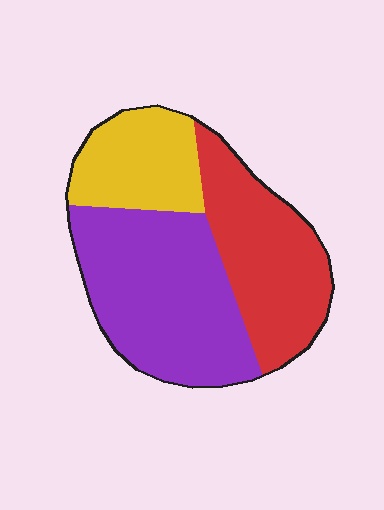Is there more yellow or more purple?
Purple.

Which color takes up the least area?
Yellow, at roughly 20%.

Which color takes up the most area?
Purple, at roughly 45%.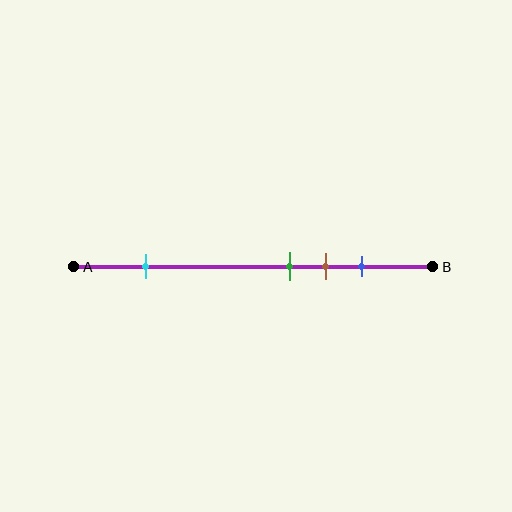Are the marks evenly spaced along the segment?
No, the marks are not evenly spaced.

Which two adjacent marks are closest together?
The green and brown marks are the closest adjacent pair.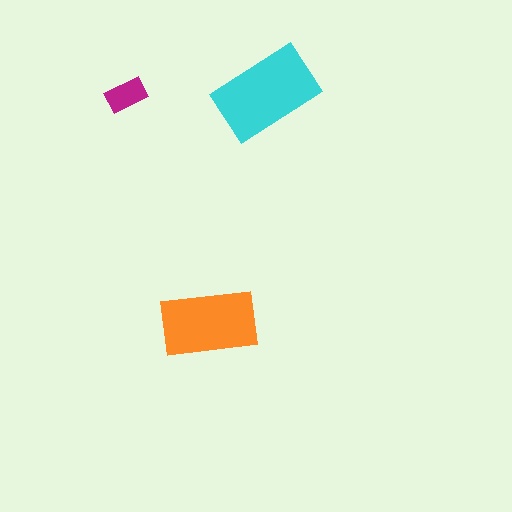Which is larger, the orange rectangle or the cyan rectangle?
The cyan one.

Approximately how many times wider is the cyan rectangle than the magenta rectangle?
About 2.5 times wider.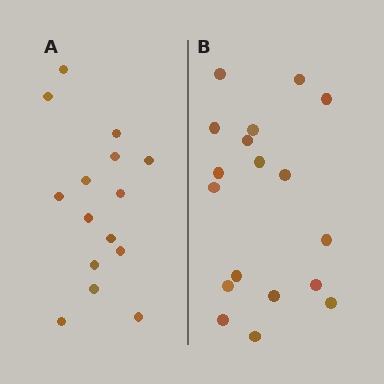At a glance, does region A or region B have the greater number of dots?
Region B (the right region) has more dots.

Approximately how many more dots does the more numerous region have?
Region B has just a few more — roughly 2 or 3 more dots than region A.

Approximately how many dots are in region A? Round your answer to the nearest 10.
About 20 dots. (The exact count is 15, which rounds to 20.)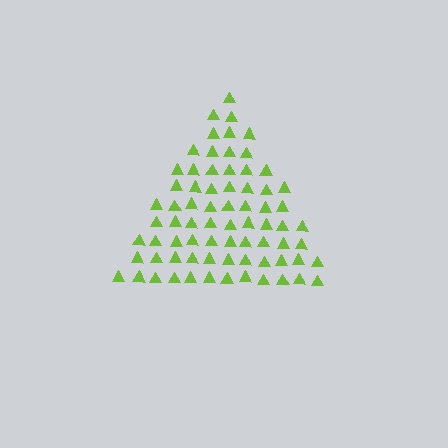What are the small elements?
The small elements are triangles.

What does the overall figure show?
The overall figure shows a triangle.